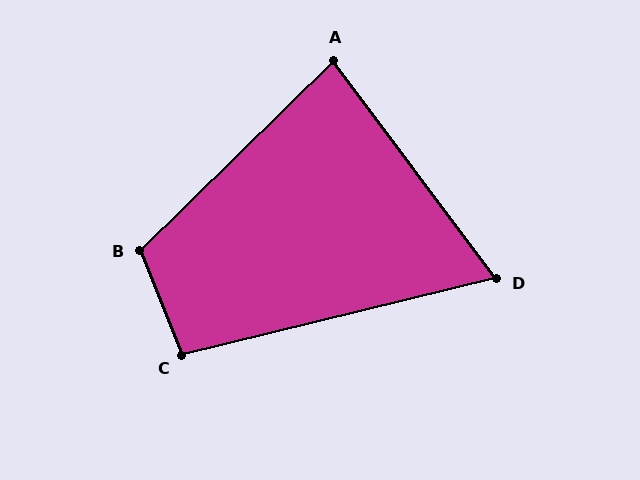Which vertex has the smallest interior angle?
D, at approximately 67 degrees.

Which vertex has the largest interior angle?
B, at approximately 113 degrees.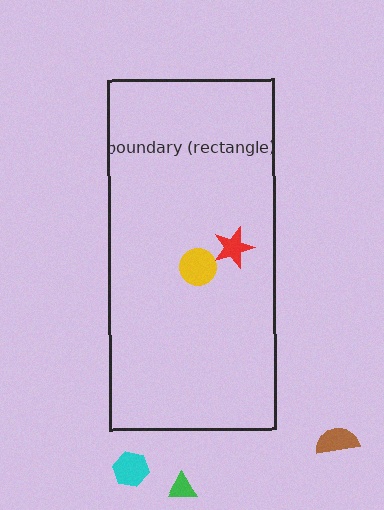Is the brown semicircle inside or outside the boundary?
Outside.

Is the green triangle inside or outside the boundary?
Outside.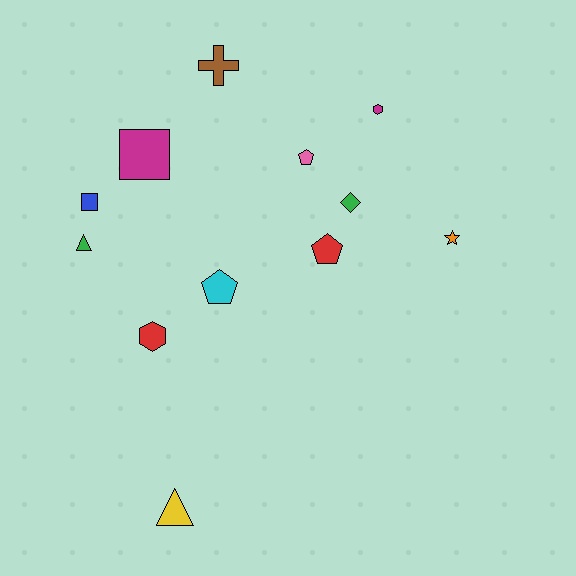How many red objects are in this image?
There are 2 red objects.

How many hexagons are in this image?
There are 2 hexagons.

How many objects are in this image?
There are 12 objects.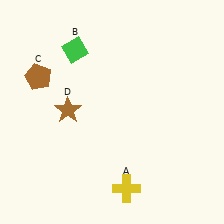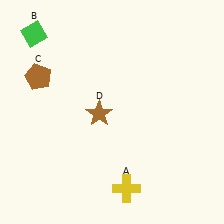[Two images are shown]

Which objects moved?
The objects that moved are: the green diamond (B), the brown star (D).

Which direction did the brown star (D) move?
The brown star (D) moved right.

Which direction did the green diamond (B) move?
The green diamond (B) moved left.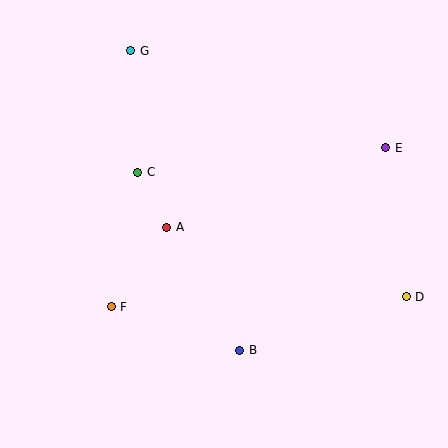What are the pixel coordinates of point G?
Point G is at (131, 51).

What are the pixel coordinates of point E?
Point E is at (386, 148).